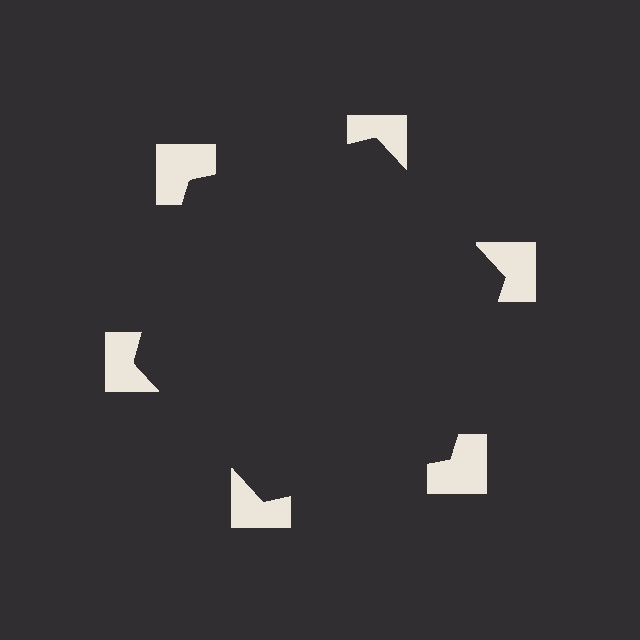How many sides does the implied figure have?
6 sides.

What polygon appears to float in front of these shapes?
An illusory hexagon — its edges are inferred from the aligned wedge cuts in the notched squares, not physically drawn.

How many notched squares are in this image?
There are 6 — one at each vertex of the illusory hexagon.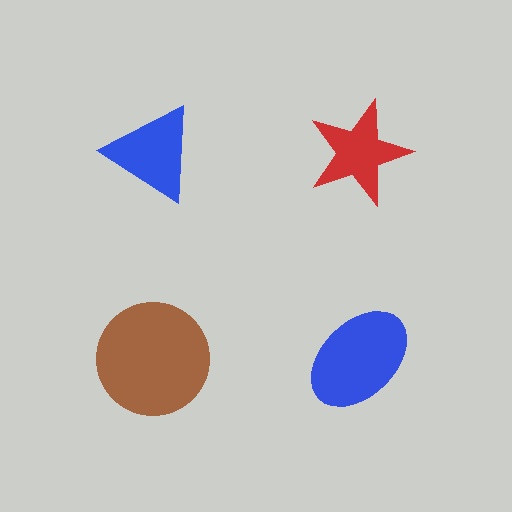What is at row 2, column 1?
A brown circle.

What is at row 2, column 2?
A blue ellipse.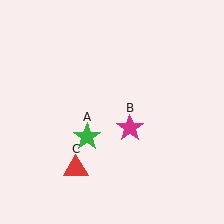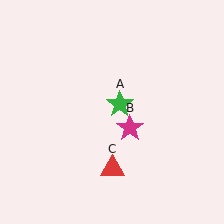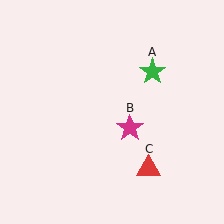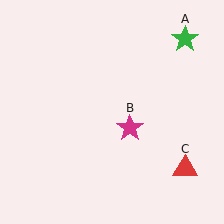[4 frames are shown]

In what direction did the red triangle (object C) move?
The red triangle (object C) moved right.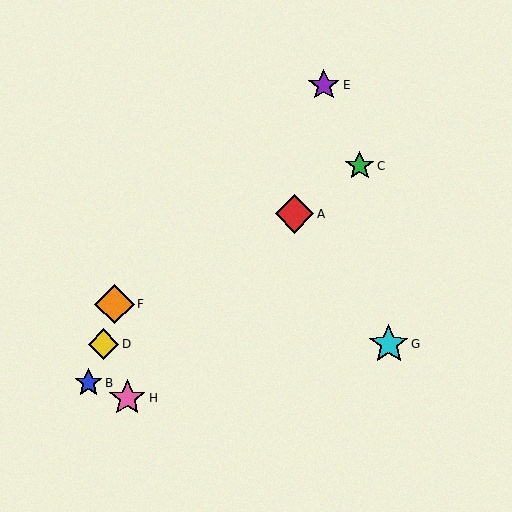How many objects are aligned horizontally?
2 objects (D, G) are aligned horizontally.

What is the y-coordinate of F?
Object F is at y≈304.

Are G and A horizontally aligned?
No, G is at y≈344 and A is at y≈214.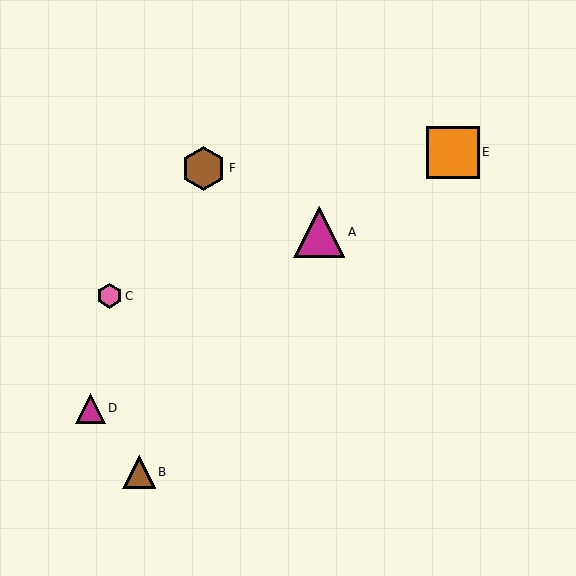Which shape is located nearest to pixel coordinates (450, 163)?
The orange square (labeled E) at (453, 152) is nearest to that location.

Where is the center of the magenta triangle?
The center of the magenta triangle is at (90, 408).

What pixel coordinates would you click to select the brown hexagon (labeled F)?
Click at (204, 168) to select the brown hexagon F.